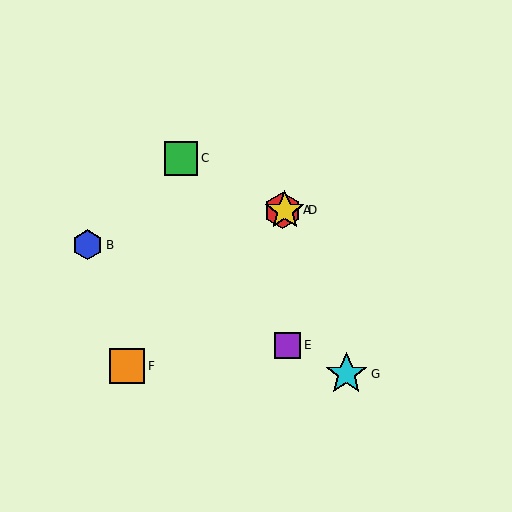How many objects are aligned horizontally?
2 objects (A, D) are aligned horizontally.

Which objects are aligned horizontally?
Objects A, D are aligned horizontally.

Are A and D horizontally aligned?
Yes, both are at y≈210.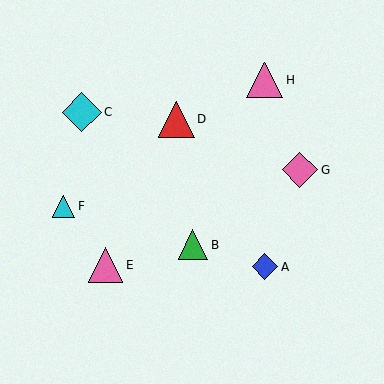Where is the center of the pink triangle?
The center of the pink triangle is at (265, 80).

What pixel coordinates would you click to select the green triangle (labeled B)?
Click at (193, 245) to select the green triangle B.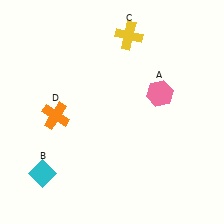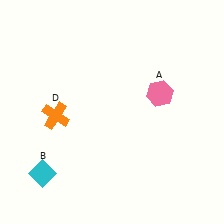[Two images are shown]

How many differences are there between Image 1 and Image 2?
There is 1 difference between the two images.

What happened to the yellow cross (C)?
The yellow cross (C) was removed in Image 2. It was in the top-right area of Image 1.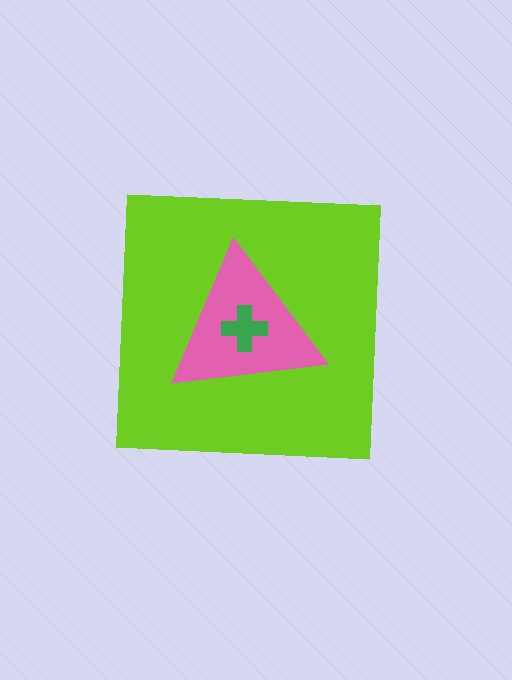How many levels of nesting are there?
3.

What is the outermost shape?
The lime square.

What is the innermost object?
The green cross.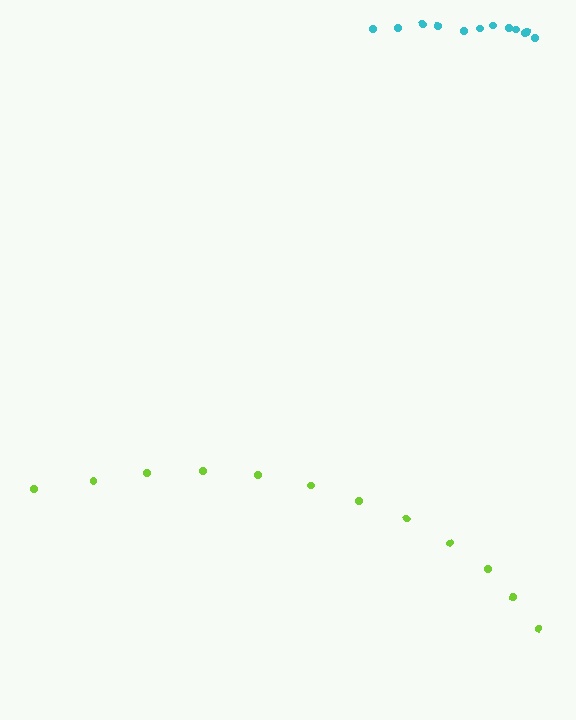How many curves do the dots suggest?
There are 2 distinct paths.